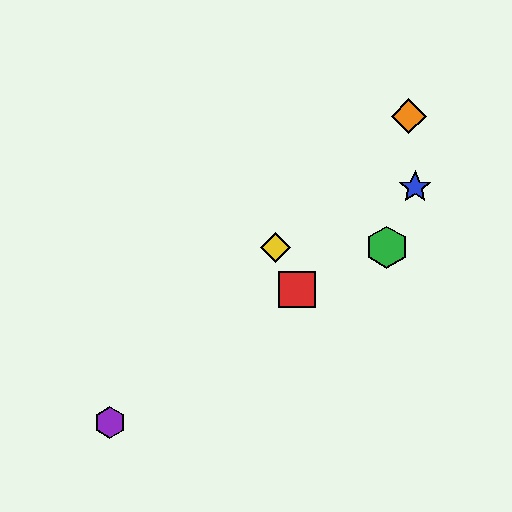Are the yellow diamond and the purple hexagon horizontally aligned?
No, the yellow diamond is at y≈247 and the purple hexagon is at y≈422.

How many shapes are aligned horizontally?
2 shapes (the green hexagon, the yellow diamond) are aligned horizontally.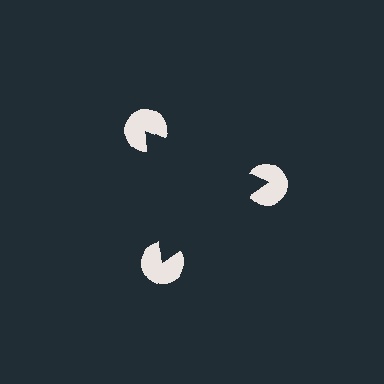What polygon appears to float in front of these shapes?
An illusory triangle — its edges are inferred from the aligned wedge cuts in the pac-man discs, not physically drawn.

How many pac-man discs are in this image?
There are 3 — one at each vertex of the illusory triangle.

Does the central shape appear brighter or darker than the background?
It typically appears slightly darker than the background, even though no actual brightness change is drawn.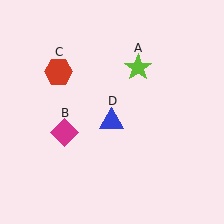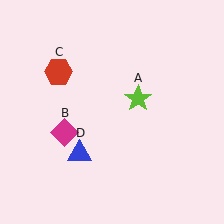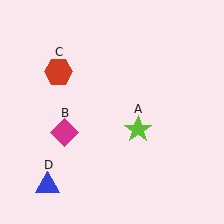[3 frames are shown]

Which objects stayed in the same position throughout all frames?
Magenta diamond (object B) and red hexagon (object C) remained stationary.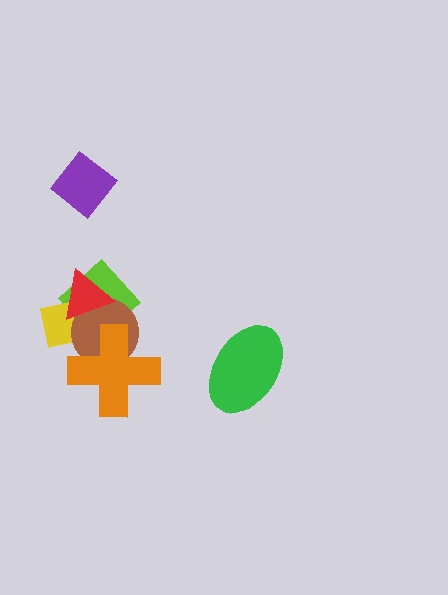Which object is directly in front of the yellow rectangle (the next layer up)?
The brown circle is directly in front of the yellow rectangle.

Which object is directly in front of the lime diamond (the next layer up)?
The yellow rectangle is directly in front of the lime diamond.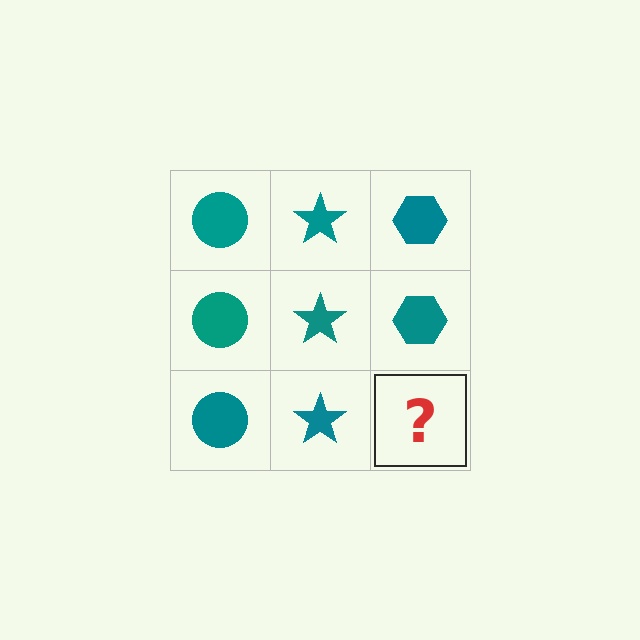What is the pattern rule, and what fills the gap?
The rule is that each column has a consistent shape. The gap should be filled with a teal hexagon.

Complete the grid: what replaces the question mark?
The question mark should be replaced with a teal hexagon.